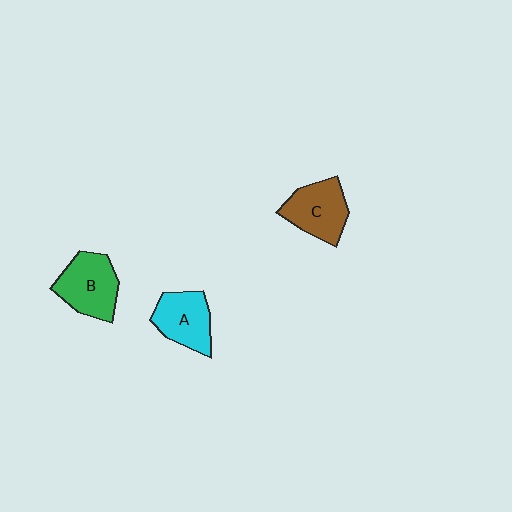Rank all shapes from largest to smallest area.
From largest to smallest: B (green), C (brown), A (cyan).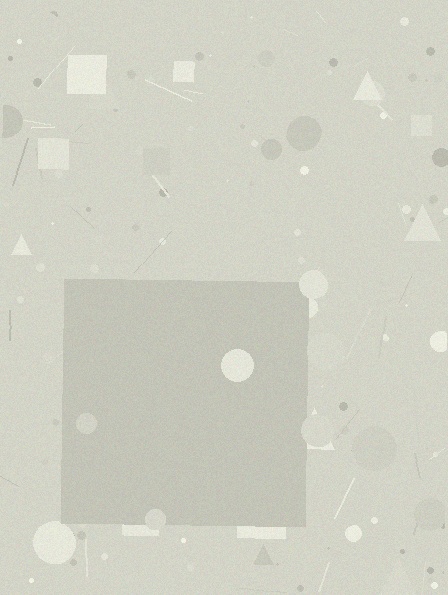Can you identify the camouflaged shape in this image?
The camouflaged shape is a square.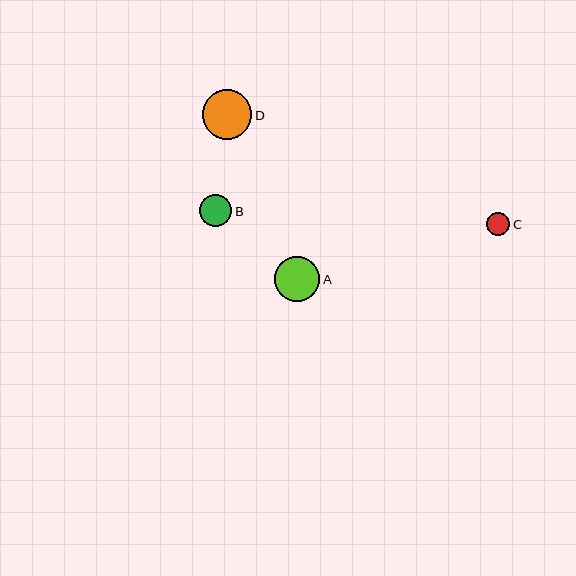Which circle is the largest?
Circle D is the largest with a size of approximately 49 pixels.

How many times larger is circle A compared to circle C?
Circle A is approximately 2.0 times the size of circle C.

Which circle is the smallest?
Circle C is the smallest with a size of approximately 23 pixels.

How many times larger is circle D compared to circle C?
Circle D is approximately 2.1 times the size of circle C.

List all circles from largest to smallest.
From largest to smallest: D, A, B, C.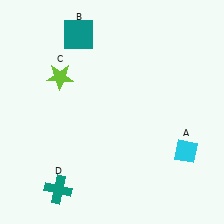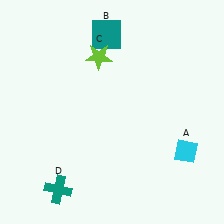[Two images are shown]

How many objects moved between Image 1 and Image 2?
2 objects moved between the two images.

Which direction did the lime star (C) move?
The lime star (C) moved right.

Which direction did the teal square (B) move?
The teal square (B) moved right.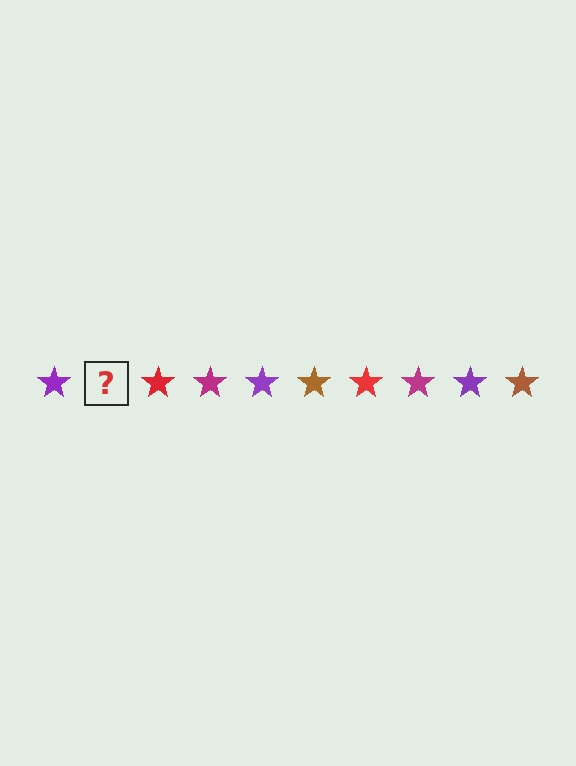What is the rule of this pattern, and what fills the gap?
The rule is that the pattern cycles through purple, brown, red, magenta stars. The gap should be filled with a brown star.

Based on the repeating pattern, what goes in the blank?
The blank should be a brown star.